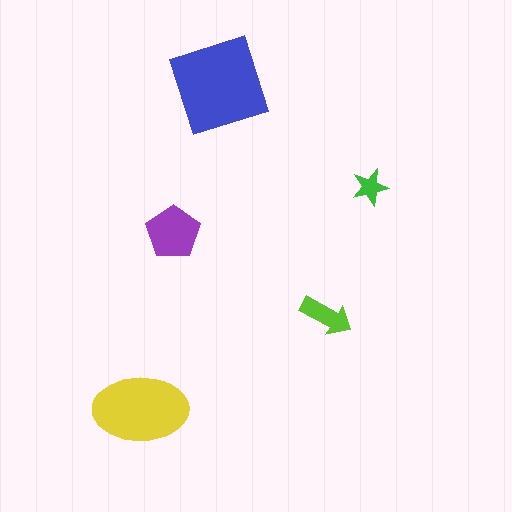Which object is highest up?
The blue square is topmost.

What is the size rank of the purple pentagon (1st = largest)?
3rd.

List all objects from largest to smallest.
The blue square, the yellow ellipse, the purple pentagon, the lime arrow, the green star.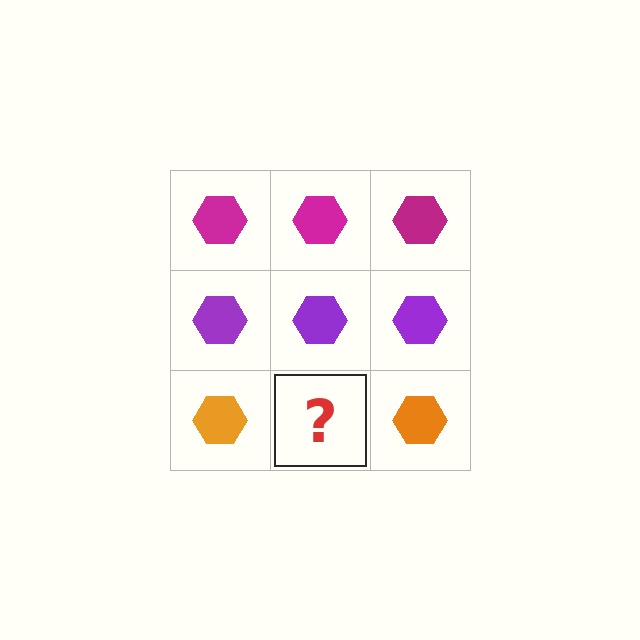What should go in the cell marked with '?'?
The missing cell should contain an orange hexagon.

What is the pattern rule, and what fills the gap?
The rule is that each row has a consistent color. The gap should be filled with an orange hexagon.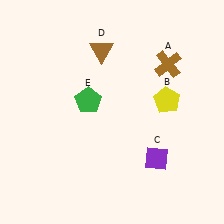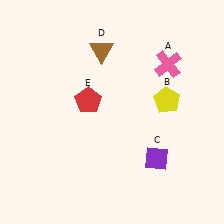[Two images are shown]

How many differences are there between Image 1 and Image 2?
There are 2 differences between the two images.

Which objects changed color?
A changed from brown to pink. E changed from green to red.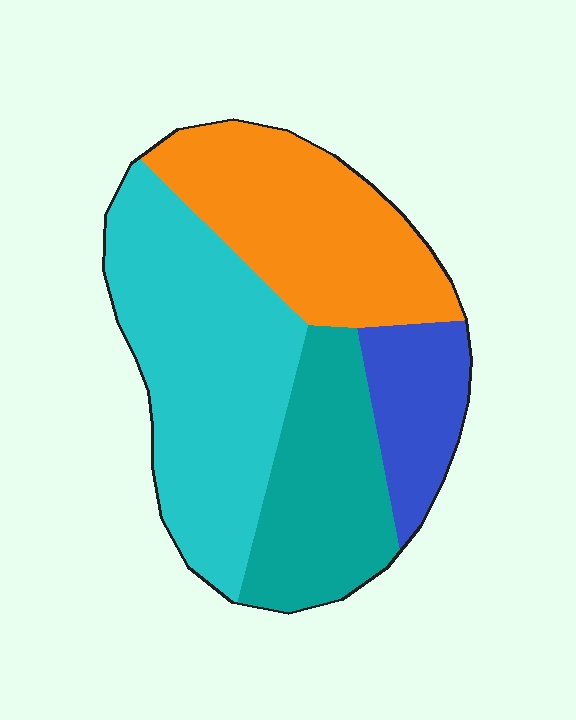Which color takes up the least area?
Blue, at roughly 10%.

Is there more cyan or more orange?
Cyan.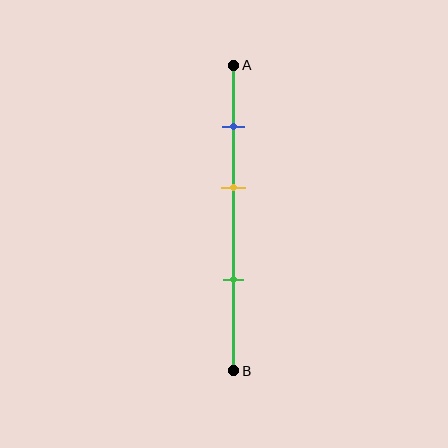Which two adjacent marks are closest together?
The blue and yellow marks are the closest adjacent pair.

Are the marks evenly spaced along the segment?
Yes, the marks are approximately evenly spaced.